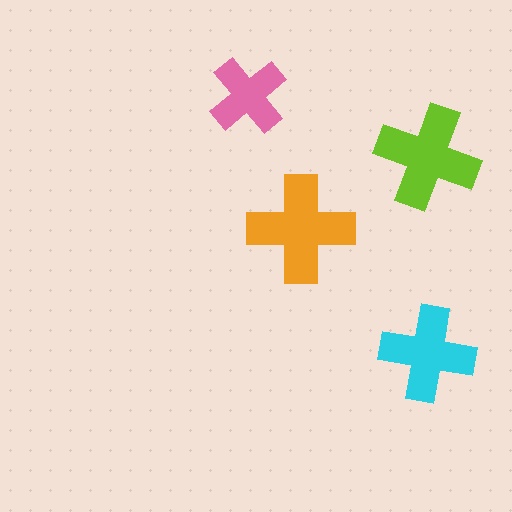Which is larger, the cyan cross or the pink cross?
The cyan one.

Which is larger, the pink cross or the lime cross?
The lime one.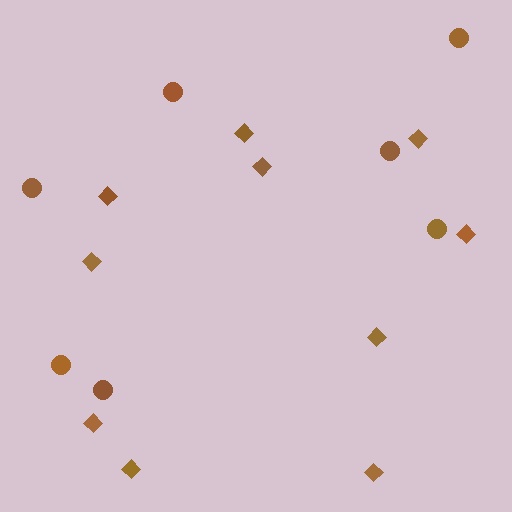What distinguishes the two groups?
There are 2 groups: one group of circles (7) and one group of diamonds (10).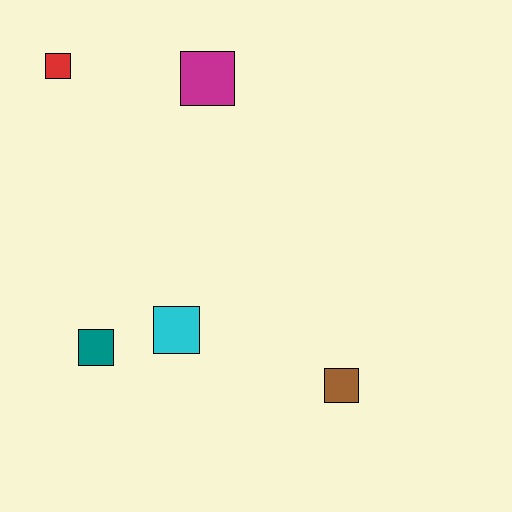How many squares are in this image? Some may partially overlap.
There are 5 squares.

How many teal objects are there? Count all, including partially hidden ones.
There is 1 teal object.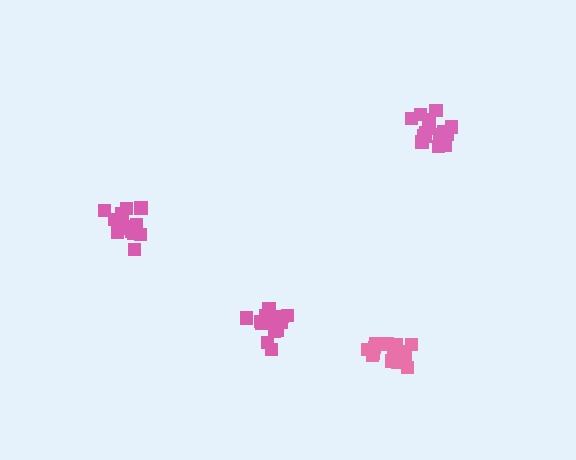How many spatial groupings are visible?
There are 4 spatial groupings.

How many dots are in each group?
Group 1: 15 dots, Group 2: 16 dots, Group 3: 14 dots, Group 4: 16 dots (61 total).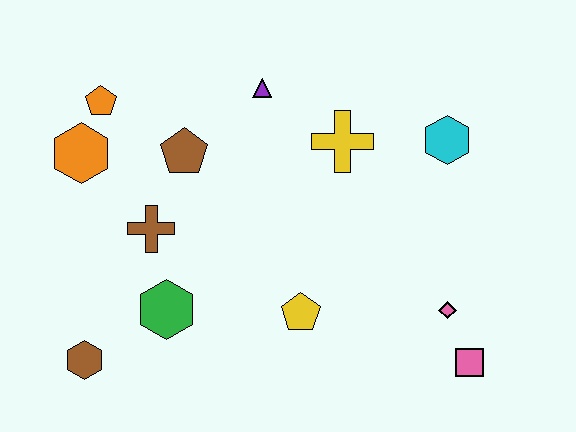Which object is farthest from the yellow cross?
The brown hexagon is farthest from the yellow cross.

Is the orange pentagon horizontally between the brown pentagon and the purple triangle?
No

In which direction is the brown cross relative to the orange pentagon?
The brown cross is below the orange pentagon.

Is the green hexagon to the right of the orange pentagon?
Yes